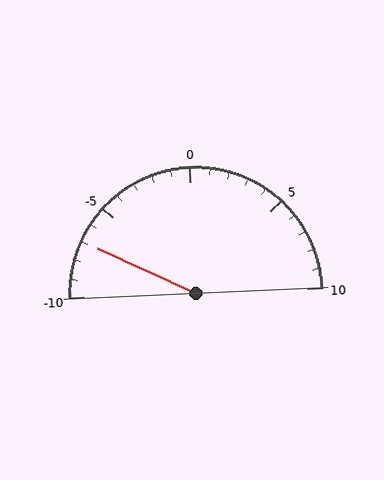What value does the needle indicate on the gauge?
The needle indicates approximately -7.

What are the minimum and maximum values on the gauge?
The gauge ranges from -10 to 10.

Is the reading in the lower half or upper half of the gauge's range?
The reading is in the lower half of the range (-10 to 10).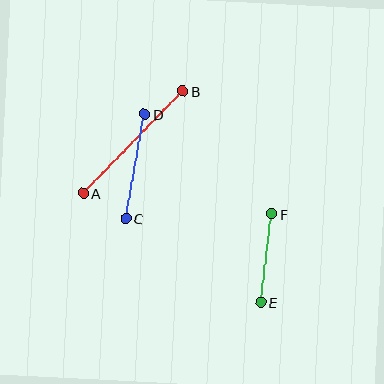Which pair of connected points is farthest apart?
Points A and B are farthest apart.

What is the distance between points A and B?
The distance is approximately 143 pixels.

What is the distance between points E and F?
The distance is approximately 89 pixels.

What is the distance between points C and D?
The distance is approximately 106 pixels.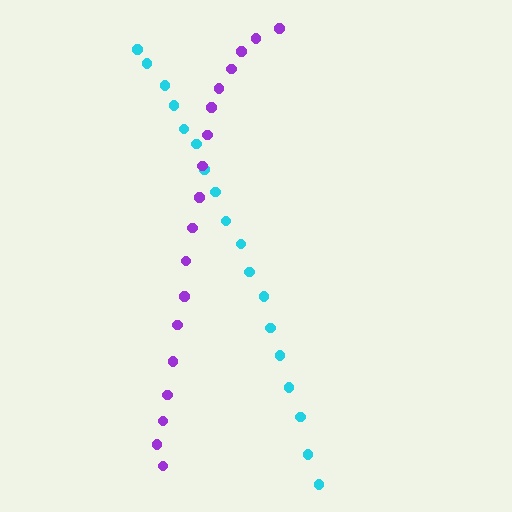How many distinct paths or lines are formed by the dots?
There are 2 distinct paths.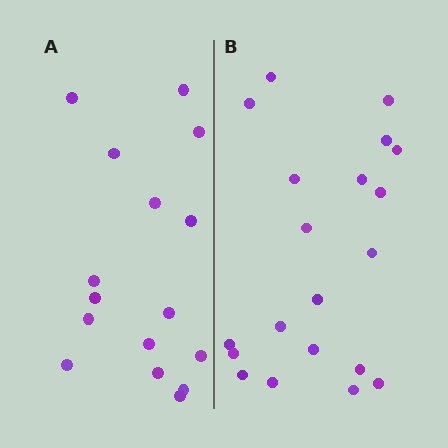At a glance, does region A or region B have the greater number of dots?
Region B (the right region) has more dots.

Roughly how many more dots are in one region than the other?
Region B has about 4 more dots than region A.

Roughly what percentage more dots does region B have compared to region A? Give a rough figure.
About 25% more.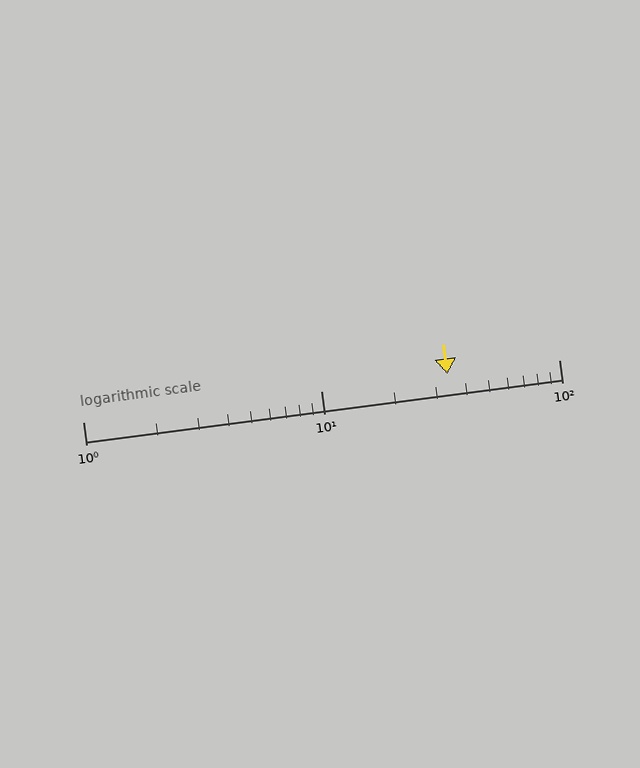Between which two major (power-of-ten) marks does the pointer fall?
The pointer is between 10 and 100.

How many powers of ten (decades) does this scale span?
The scale spans 2 decades, from 1 to 100.